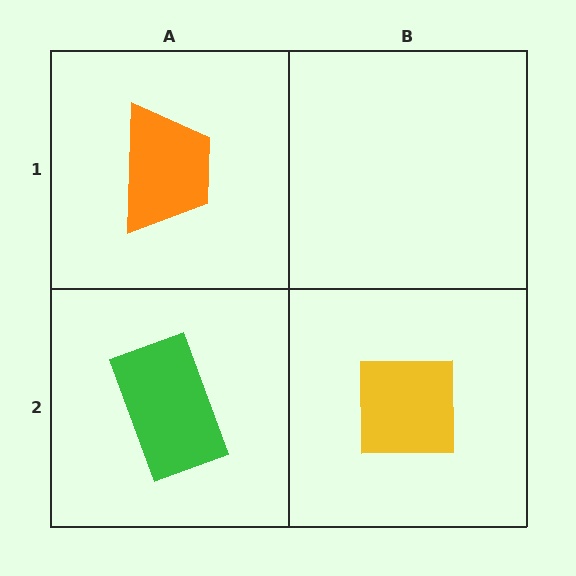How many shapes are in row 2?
2 shapes.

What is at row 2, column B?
A yellow square.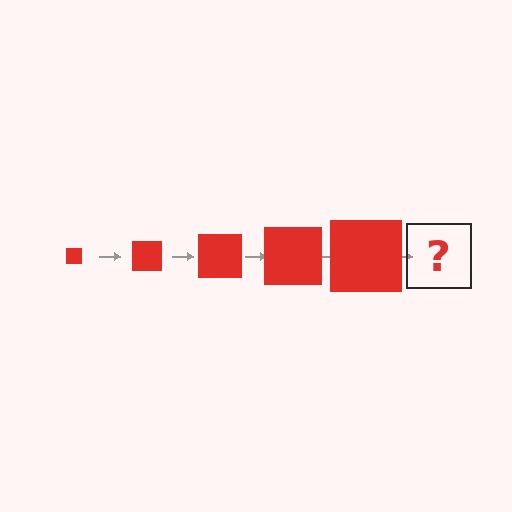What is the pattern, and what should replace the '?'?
The pattern is that the square gets progressively larger each step. The '?' should be a red square, larger than the previous one.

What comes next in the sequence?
The next element should be a red square, larger than the previous one.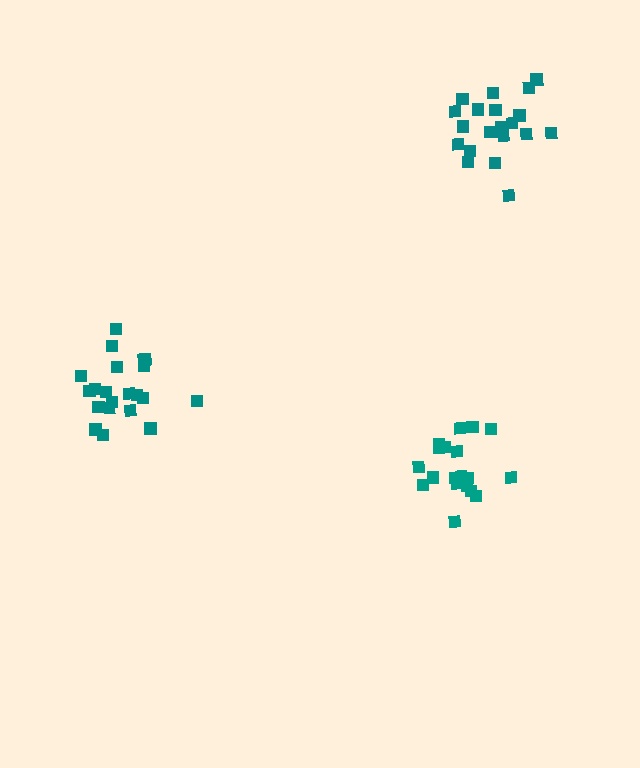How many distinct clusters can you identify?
There are 3 distinct clusters.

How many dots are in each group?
Group 1: 21 dots, Group 2: 19 dots, Group 3: 20 dots (60 total).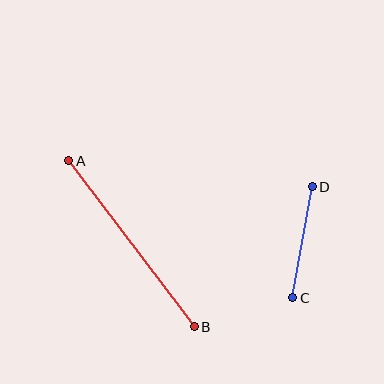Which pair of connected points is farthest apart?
Points A and B are farthest apart.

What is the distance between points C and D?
The distance is approximately 113 pixels.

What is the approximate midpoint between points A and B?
The midpoint is at approximately (131, 244) pixels.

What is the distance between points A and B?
The distance is approximately 208 pixels.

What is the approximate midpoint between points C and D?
The midpoint is at approximately (303, 242) pixels.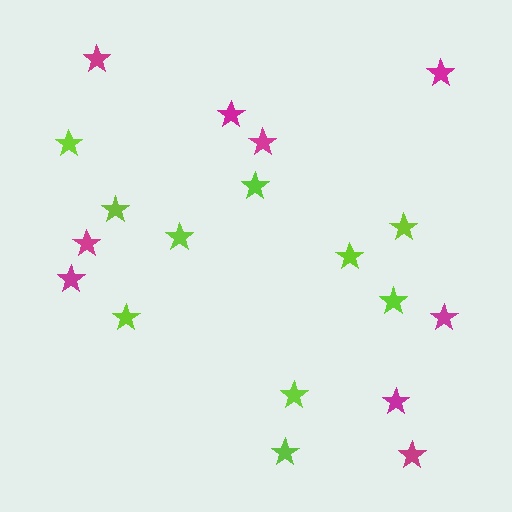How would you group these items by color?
There are 2 groups: one group of magenta stars (9) and one group of lime stars (10).